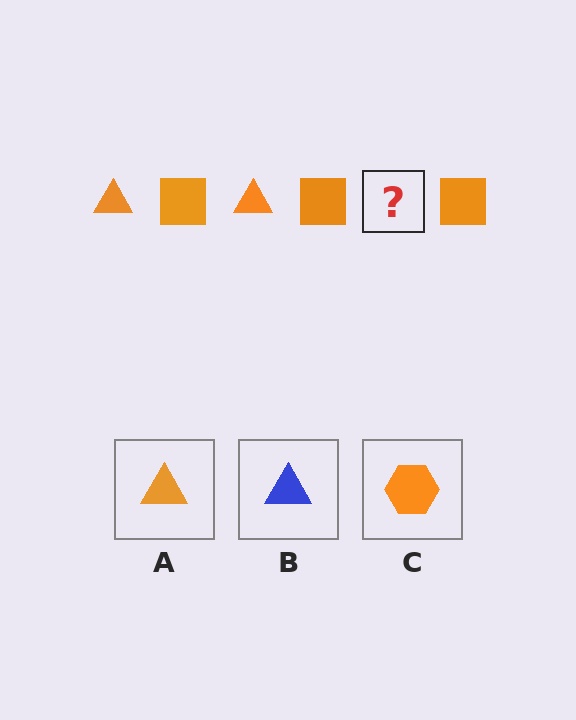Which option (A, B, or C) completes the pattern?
A.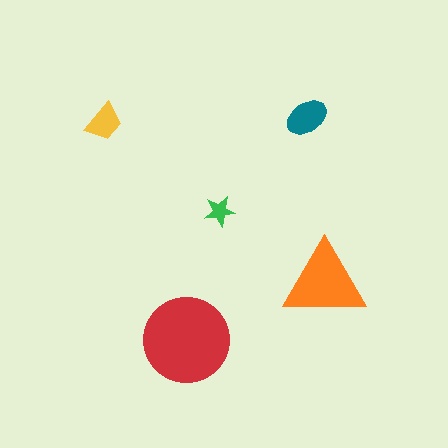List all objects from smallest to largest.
The green star, the yellow trapezoid, the teal ellipse, the orange triangle, the red circle.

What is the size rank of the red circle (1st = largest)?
1st.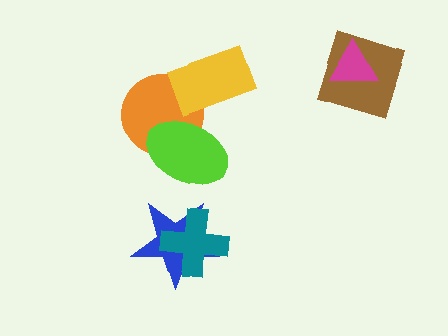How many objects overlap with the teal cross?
1 object overlaps with the teal cross.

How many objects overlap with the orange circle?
2 objects overlap with the orange circle.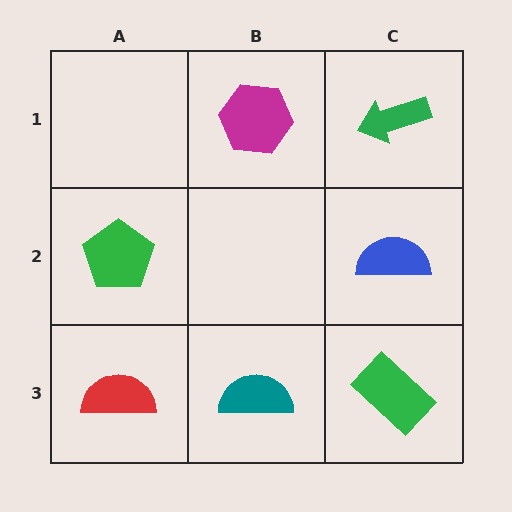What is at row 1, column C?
A green arrow.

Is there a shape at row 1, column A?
No, that cell is empty.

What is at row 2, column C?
A blue semicircle.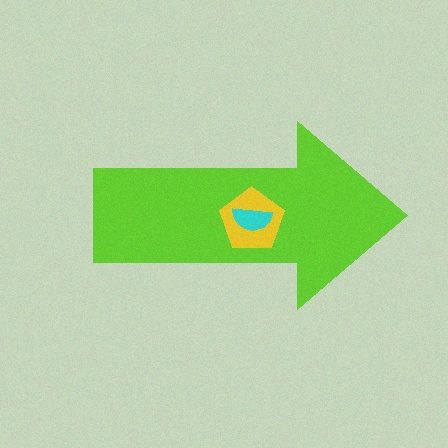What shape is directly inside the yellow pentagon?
The cyan semicircle.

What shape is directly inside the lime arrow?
The yellow pentagon.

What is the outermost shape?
The lime arrow.